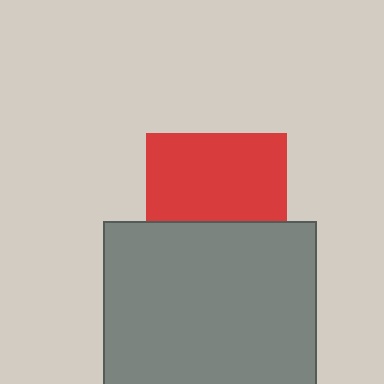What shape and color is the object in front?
The object in front is a gray square.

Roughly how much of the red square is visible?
About half of it is visible (roughly 63%).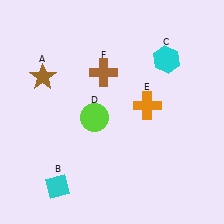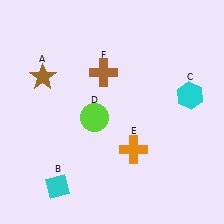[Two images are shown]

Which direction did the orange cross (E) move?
The orange cross (E) moved down.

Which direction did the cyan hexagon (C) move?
The cyan hexagon (C) moved down.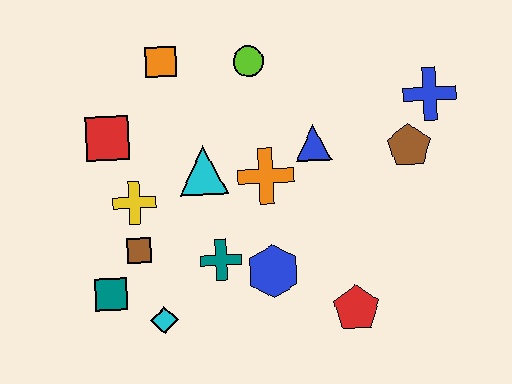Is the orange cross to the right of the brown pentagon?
No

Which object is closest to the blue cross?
The brown pentagon is closest to the blue cross.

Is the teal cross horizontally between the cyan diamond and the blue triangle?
Yes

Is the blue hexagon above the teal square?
Yes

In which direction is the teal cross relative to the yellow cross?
The teal cross is to the right of the yellow cross.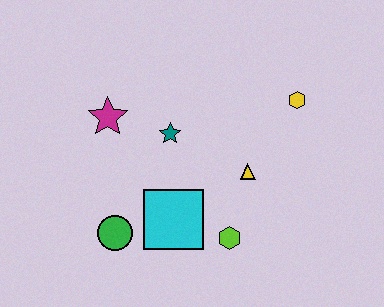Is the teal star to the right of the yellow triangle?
No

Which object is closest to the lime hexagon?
The cyan square is closest to the lime hexagon.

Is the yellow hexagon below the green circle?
No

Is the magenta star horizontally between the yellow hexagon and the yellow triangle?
No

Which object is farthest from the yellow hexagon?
The green circle is farthest from the yellow hexagon.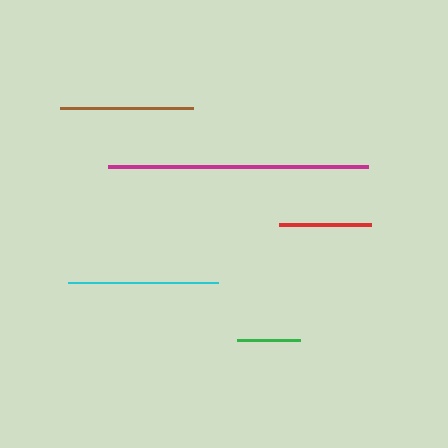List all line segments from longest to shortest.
From longest to shortest: magenta, cyan, brown, red, green.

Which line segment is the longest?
The magenta line is the longest at approximately 260 pixels.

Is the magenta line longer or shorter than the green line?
The magenta line is longer than the green line.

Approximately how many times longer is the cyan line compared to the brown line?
The cyan line is approximately 1.1 times the length of the brown line.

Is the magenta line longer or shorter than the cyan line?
The magenta line is longer than the cyan line.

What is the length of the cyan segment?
The cyan segment is approximately 150 pixels long.